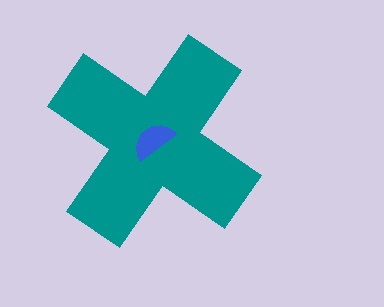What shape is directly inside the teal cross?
The blue semicircle.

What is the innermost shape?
The blue semicircle.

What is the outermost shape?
The teal cross.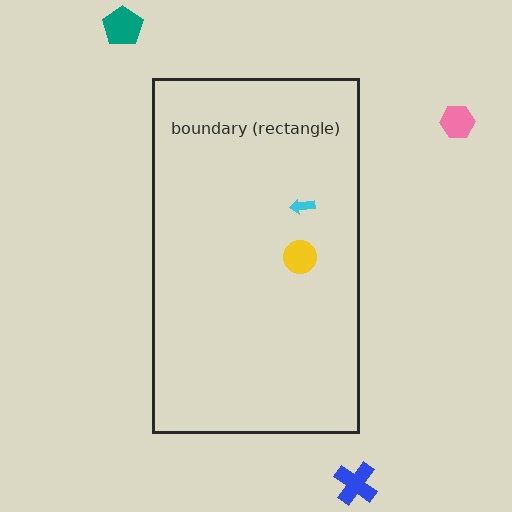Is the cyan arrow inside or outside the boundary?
Inside.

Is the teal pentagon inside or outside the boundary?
Outside.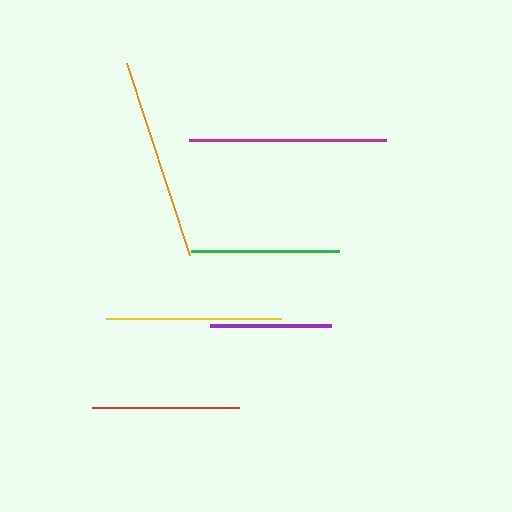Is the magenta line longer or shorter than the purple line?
The magenta line is longer than the purple line.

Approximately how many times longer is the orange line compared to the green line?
The orange line is approximately 1.4 times the length of the green line.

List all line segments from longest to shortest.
From longest to shortest: orange, magenta, yellow, green, red, purple.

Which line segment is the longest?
The orange line is the longest at approximately 202 pixels.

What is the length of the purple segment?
The purple segment is approximately 121 pixels long.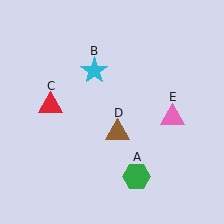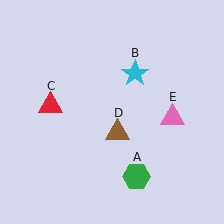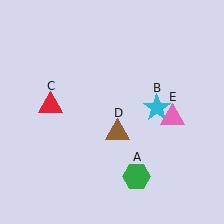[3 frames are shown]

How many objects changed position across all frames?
1 object changed position: cyan star (object B).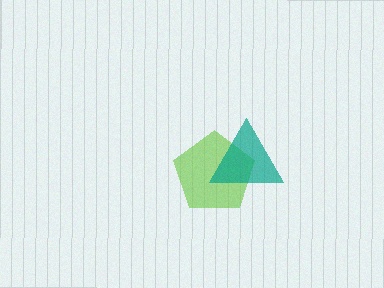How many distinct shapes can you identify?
There are 2 distinct shapes: a lime pentagon, a teal triangle.